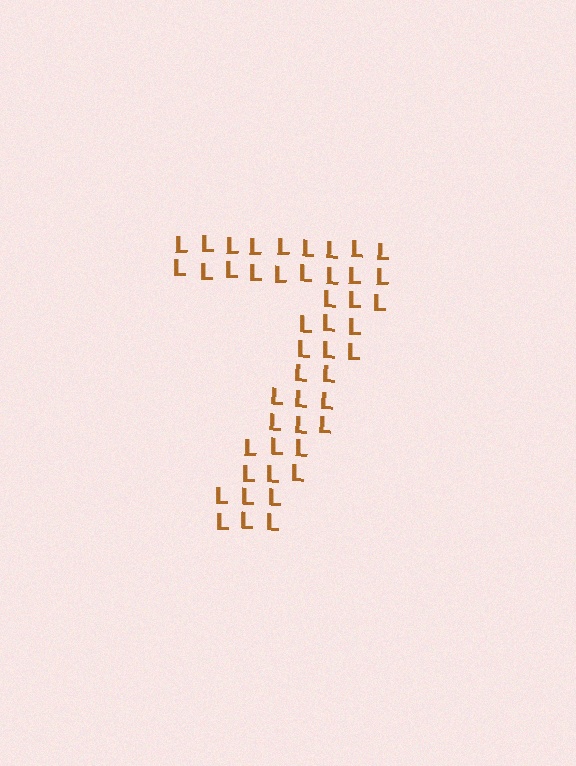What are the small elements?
The small elements are letter L's.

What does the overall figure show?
The overall figure shows the digit 7.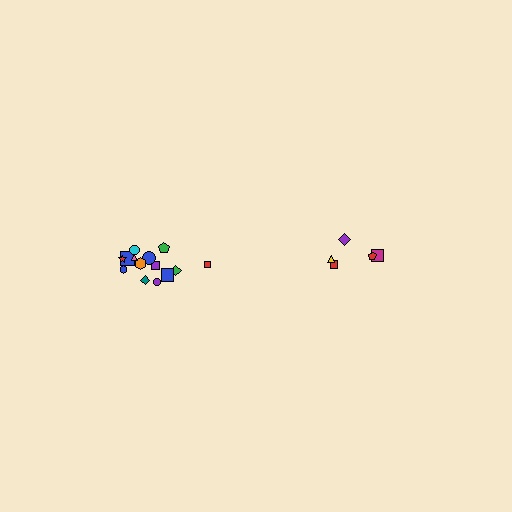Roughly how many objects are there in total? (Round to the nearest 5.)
Roughly 20 objects in total.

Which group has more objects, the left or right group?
The left group.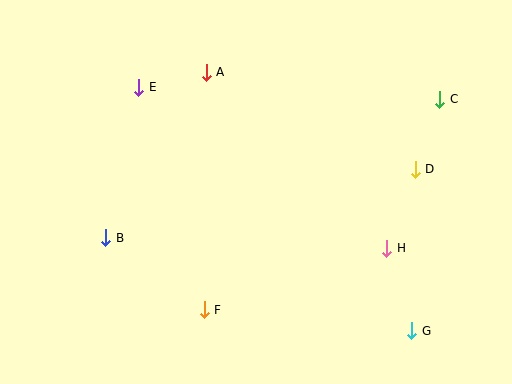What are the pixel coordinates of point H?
Point H is at (387, 248).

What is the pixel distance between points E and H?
The distance between E and H is 295 pixels.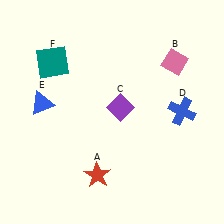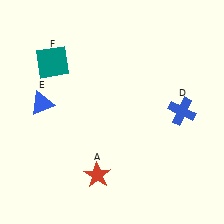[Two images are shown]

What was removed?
The purple diamond (C), the pink diamond (B) were removed in Image 2.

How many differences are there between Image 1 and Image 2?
There are 2 differences between the two images.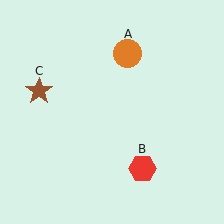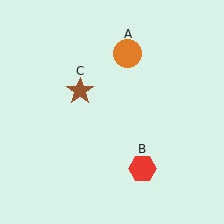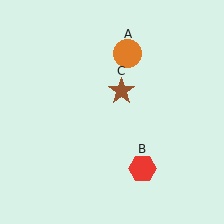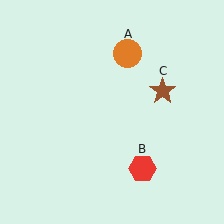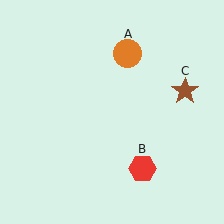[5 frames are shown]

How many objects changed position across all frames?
1 object changed position: brown star (object C).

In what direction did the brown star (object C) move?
The brown star (object C) moved right.